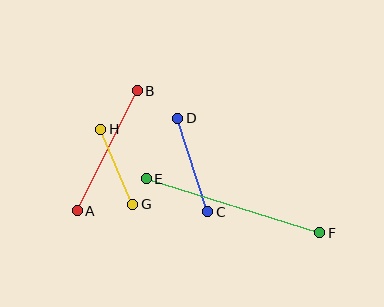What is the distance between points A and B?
The distance is approximately 134 pixels.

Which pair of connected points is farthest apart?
Points E and F are farthest apart.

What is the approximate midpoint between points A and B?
The midpoint is at approximately (107, 151) pixels.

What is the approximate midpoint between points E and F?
The midpoint is at approximately (233, 206) pixels.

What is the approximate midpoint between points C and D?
The midpoint is at approximately (193, 165) pixels.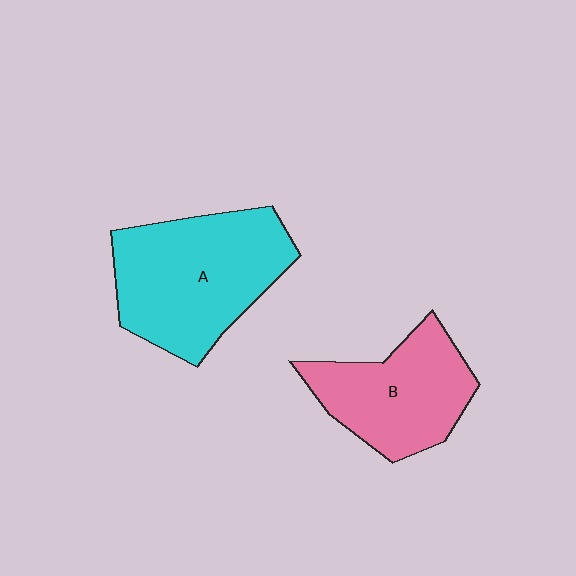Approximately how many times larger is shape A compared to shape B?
Approximately 1.3 times.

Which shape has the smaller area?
Shape B (pink).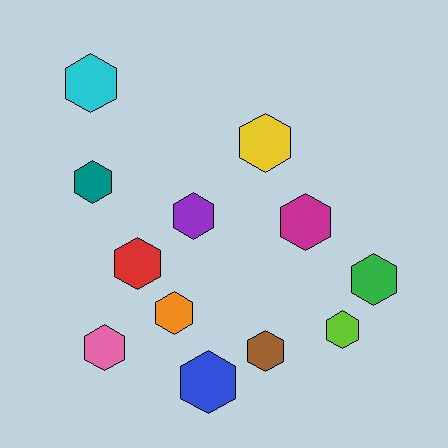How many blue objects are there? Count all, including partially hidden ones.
There is 1 blue object.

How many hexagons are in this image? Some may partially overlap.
There are 12 hexagons.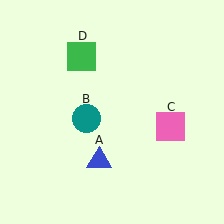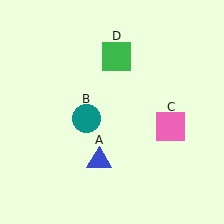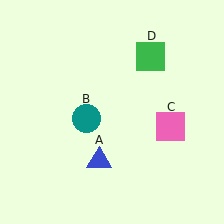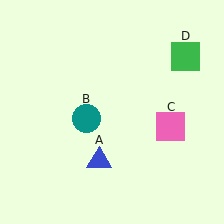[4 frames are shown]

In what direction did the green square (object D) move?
The green square (object D) moved right.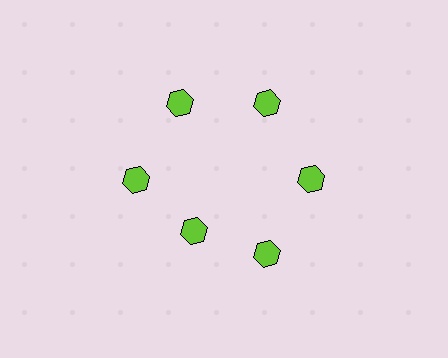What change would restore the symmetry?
The symmetry would be restored by moving it outward, back onto the ring so that all 6 hexagons sit at equal angles and equal distance from the center.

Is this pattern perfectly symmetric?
No. The 6 lime hexagons are arranged in a ring, but one element near the 7 o'clock position is pulled inward toward the center, breaking the 6-fold rotational symmetry.